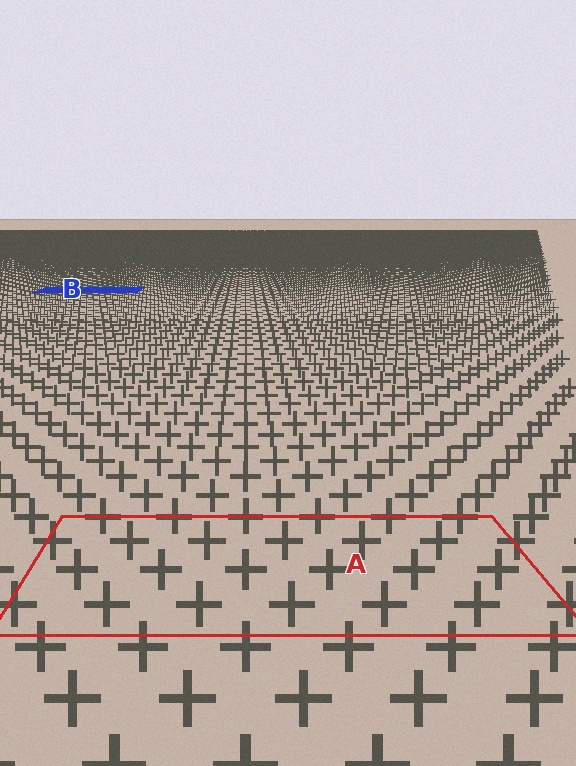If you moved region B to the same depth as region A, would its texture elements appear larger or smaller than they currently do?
They would appear larger. At a closer depth, the same texture elements are projected at a bigger on-screen size.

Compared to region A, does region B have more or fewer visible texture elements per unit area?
Region B has more texture elements per unit area — they are packed more densely because it is farther away.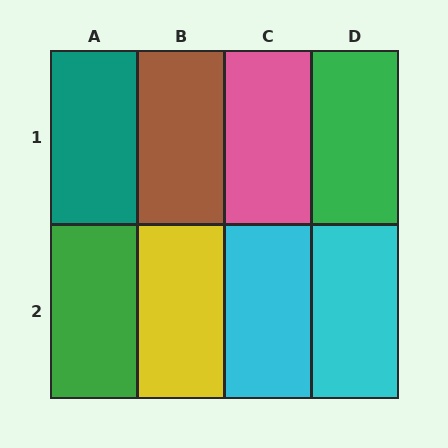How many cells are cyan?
2 cells are cyan.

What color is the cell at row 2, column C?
Cyan.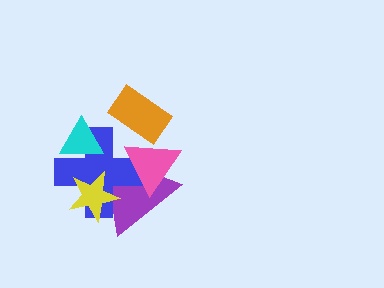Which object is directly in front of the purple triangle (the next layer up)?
The blue cross is directly in front of the purple triangle.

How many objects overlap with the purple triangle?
3 objects overlap with the purple triangle.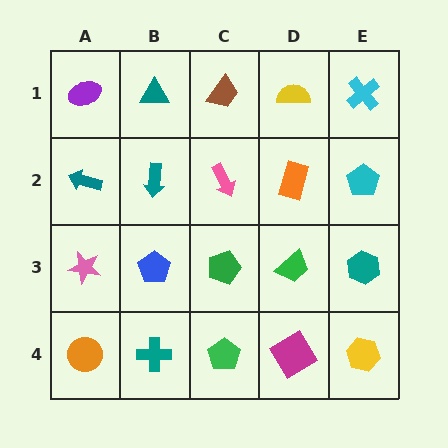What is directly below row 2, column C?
A green pentagon.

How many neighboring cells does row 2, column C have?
4.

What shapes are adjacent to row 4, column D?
A green trapezoid (row 3, column D), a green pentagon (row 4, column C), a yellow hexagon (row 4, column E).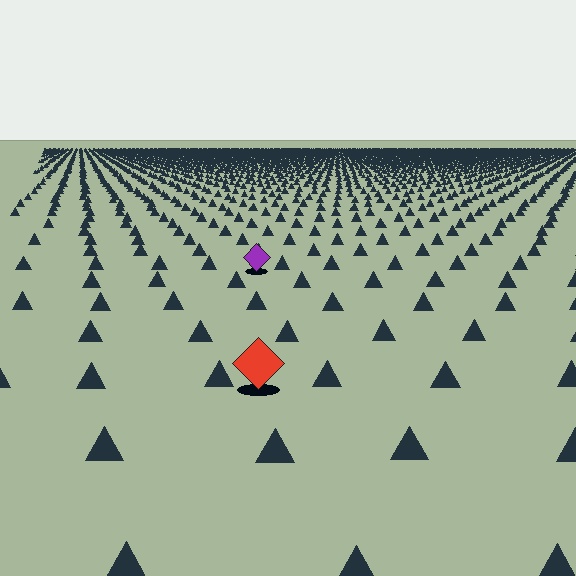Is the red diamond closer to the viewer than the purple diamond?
Yes. The red diamond is closer — you can tell from the texture gradient: the ground texture is coarser near it.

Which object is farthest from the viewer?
The purple diamond is farthest from the viewer. It appears smaller and the ground texture around it is denser.